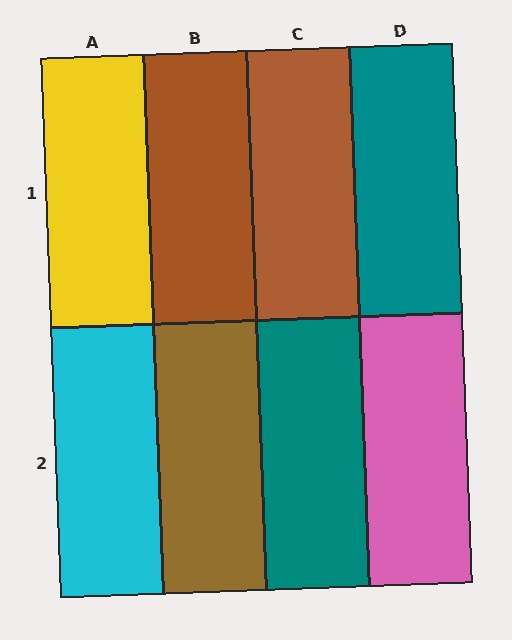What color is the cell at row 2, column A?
Cyan.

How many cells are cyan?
1 cell is cyan.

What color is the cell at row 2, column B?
Brown.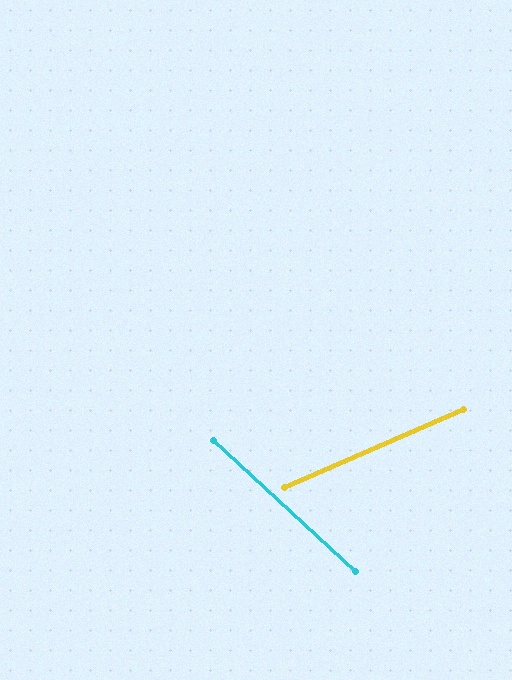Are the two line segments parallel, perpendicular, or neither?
Neither parallel nor perpendicular — they differ by about 66°.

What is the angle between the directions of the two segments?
Approximately 66 degrees.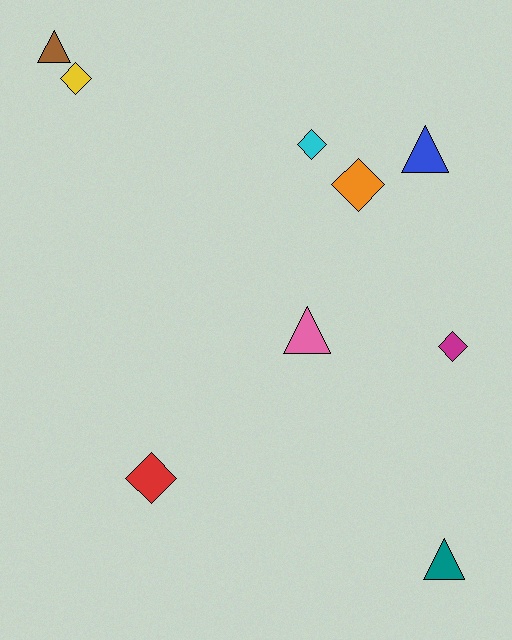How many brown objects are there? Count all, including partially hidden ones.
There is 1 brown object.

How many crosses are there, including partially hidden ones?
There are no crosses.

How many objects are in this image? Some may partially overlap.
There are 9 objects.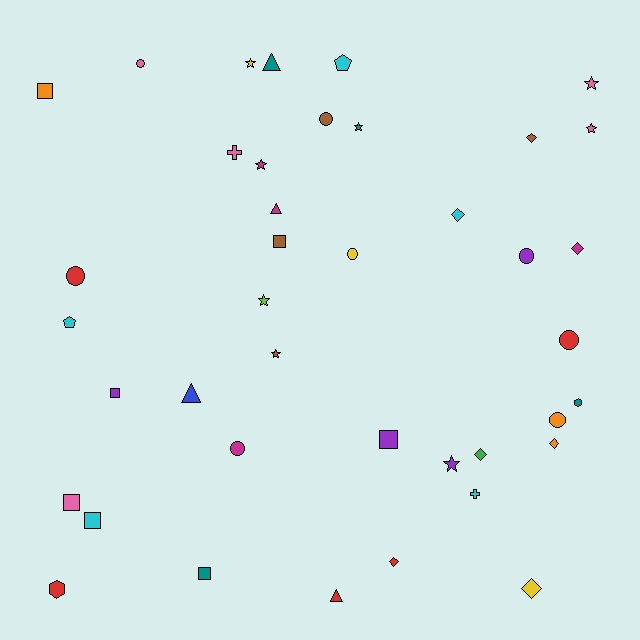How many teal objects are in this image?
There are 4 teal objects.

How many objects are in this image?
There are 40 objects.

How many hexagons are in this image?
There are 2 hexagons.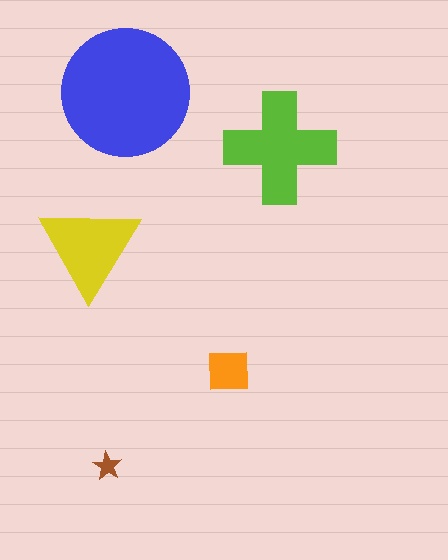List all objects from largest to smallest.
The blue circle, the lime cross, the yellow triangle, the orange square, the brown star.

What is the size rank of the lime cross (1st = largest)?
2nd.